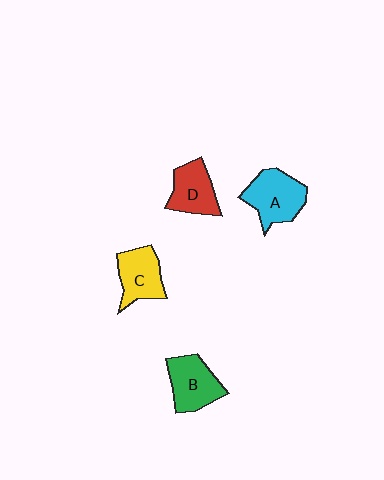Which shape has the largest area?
Shape A (cyan).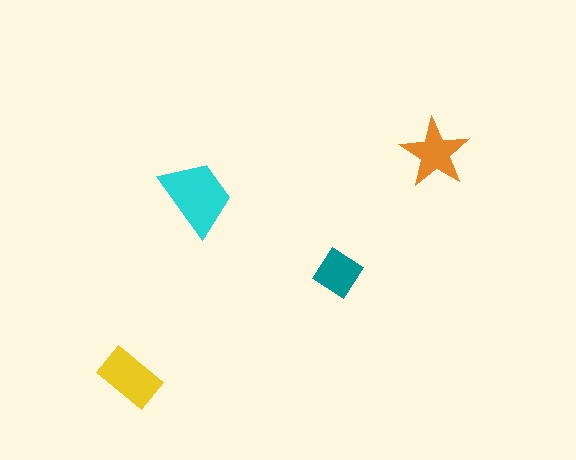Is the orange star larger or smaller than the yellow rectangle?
Smaller.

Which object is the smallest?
The teal diamond.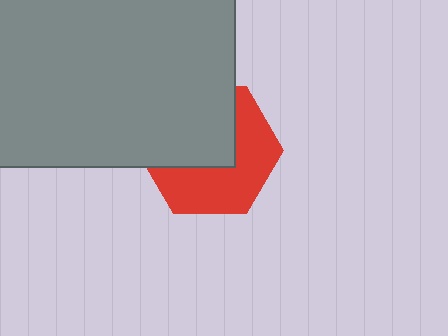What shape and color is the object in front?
The object in front is a gray rectangle.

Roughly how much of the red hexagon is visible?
About half of it is visible (roughly 52%).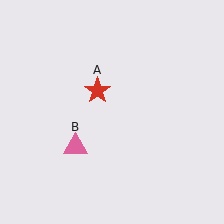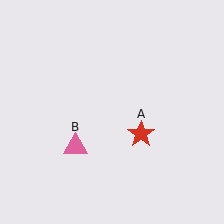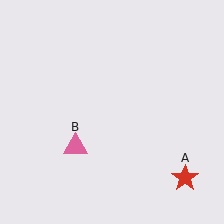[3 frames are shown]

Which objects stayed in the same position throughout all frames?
Pink triangle (object B) remained stationary.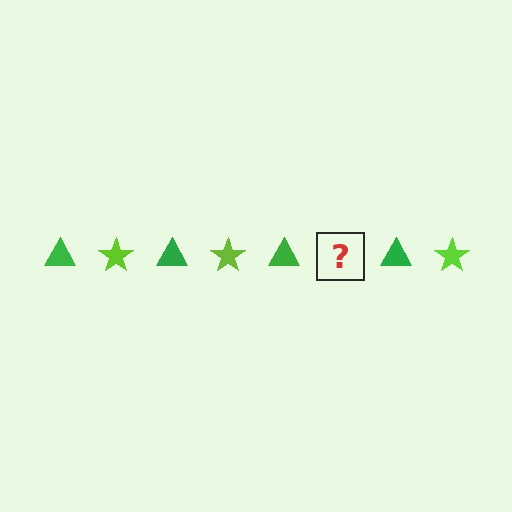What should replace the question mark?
The question mark should be replaced with a lime star.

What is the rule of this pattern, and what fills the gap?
The rule is that the pattern alternates between green triangle and lime star. The gap should be filled with a lime star.